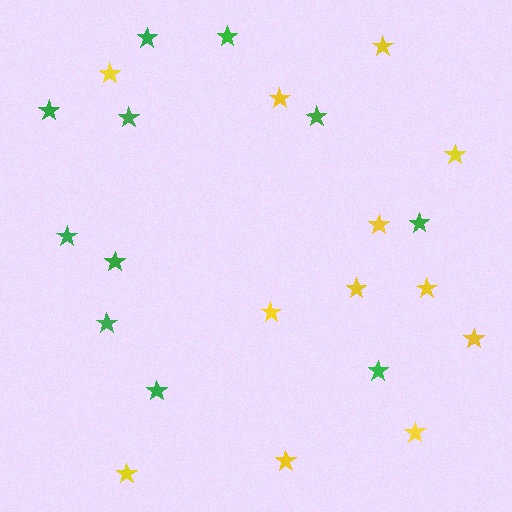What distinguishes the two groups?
There are 2 groups: one group of green stars (11) and one group of yellow stars (12).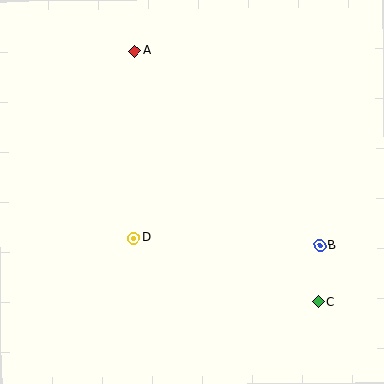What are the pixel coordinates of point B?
Point B is at (320, 245).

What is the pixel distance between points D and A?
The distance between D and A is 187 pixels.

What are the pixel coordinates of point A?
Point A is at (134, 51).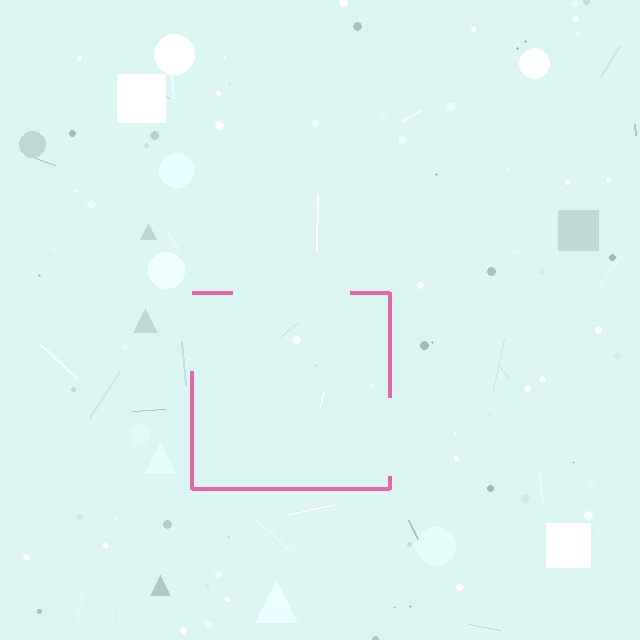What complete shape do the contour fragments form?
The contour fragments form a square.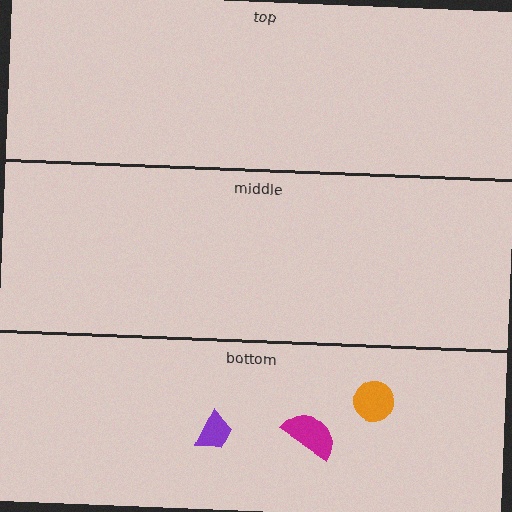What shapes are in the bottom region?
The purple trapezoid, the orange circle, the magenta semicircle.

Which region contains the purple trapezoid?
The bottom region.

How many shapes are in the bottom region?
3.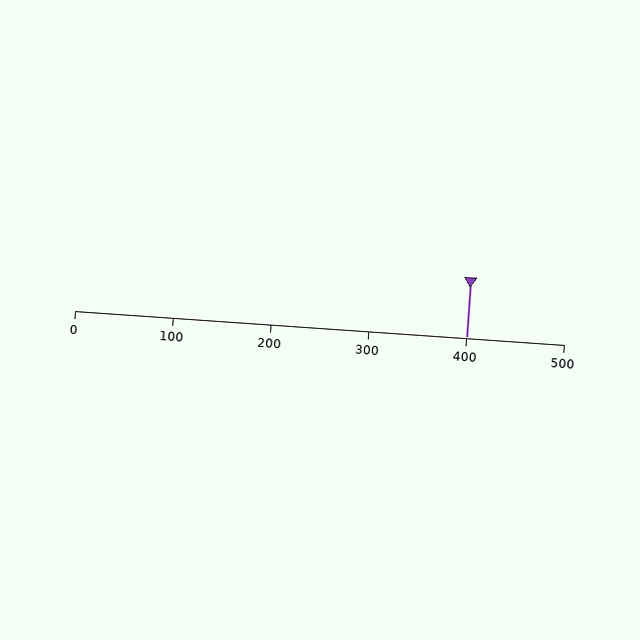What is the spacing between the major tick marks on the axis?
The major ticks are spaced 100 apart.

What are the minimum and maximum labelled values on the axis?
The axis runs from 0 to 500.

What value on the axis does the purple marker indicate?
The marker indicates approximately 400.